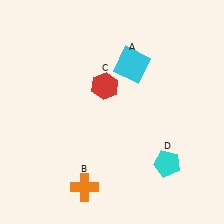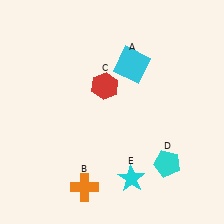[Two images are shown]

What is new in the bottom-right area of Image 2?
A cyan star (E) was added in the bottom-right area of Image 2.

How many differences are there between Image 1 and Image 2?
There is 1 difference between the two images.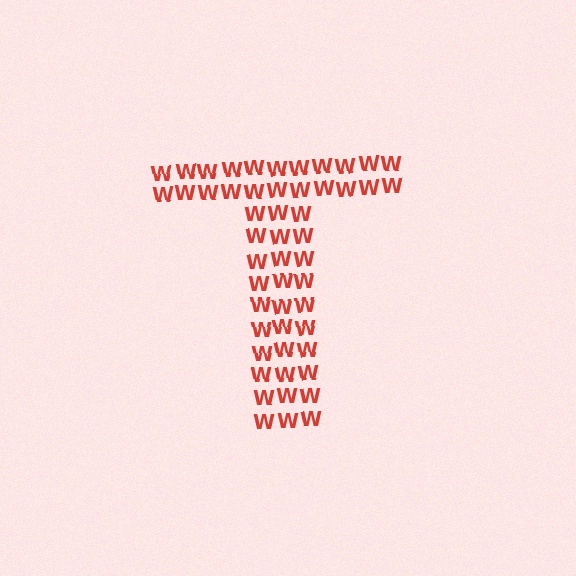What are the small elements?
The small elements are letter W's.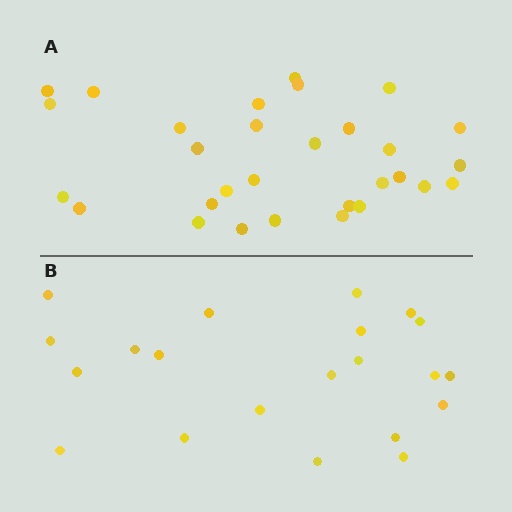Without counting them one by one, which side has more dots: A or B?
Region A (the top region) has more dots.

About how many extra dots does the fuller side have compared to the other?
Region A has roughly 8 or so more dots than region B.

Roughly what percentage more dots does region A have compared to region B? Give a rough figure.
About 45% more.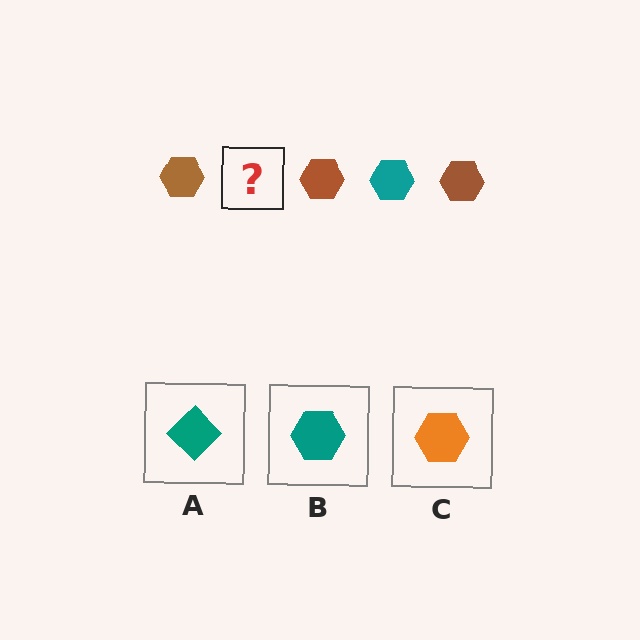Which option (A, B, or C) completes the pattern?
B.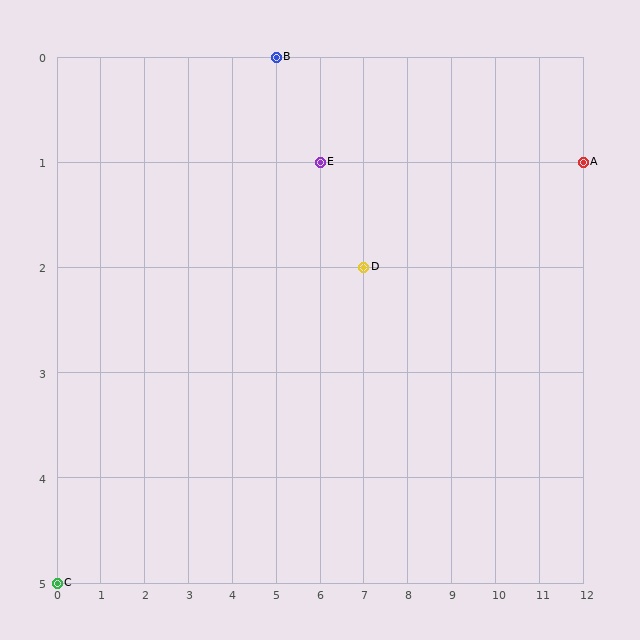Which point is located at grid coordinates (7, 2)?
Point D is at (7, 2).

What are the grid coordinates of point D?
Point D is at grid coordinates (7, 2).